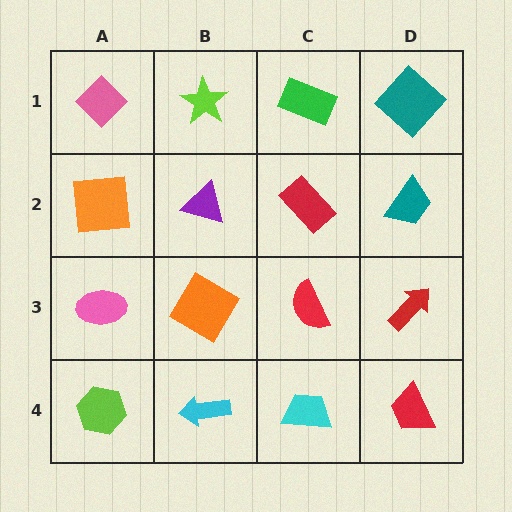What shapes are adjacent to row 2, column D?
A teal diamond (row 1, column D), a red arrow (row 3, column D), a red rectangle (row 2, column C).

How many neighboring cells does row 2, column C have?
4.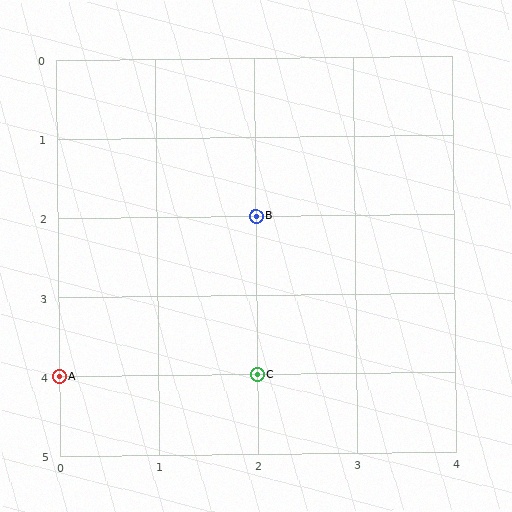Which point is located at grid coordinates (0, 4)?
Point A is at (0, 4).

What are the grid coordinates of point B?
Point B is at grid coordinates (2, 2).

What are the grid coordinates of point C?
Point C is at grid coordinates (2, 4).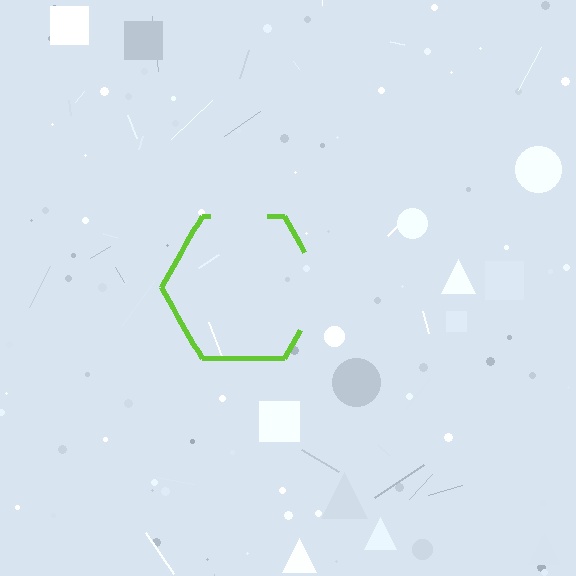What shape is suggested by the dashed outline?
The dashed outline suggests a hexagon.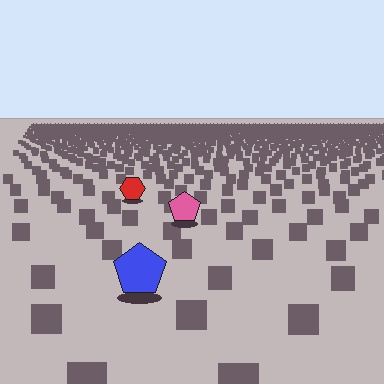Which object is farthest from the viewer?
The red hexagon is farthest from the viewer. It appears smaller and the ground texture around it is denser.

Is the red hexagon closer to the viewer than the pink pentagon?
No. The pink pentagon is closer — you can tell from the texture gradient: the ground texture is coarser near it.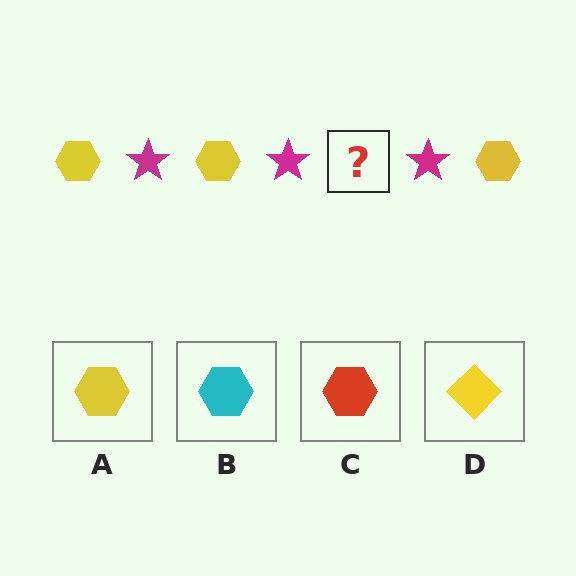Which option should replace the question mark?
Option A.